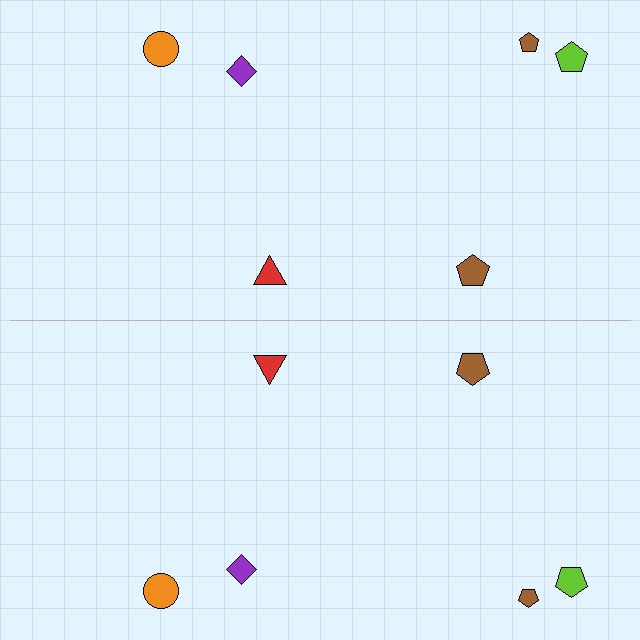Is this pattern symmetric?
Yes, this pattern has bilateral (reflection) symmetry.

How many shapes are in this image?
There are 12 shapes in this image.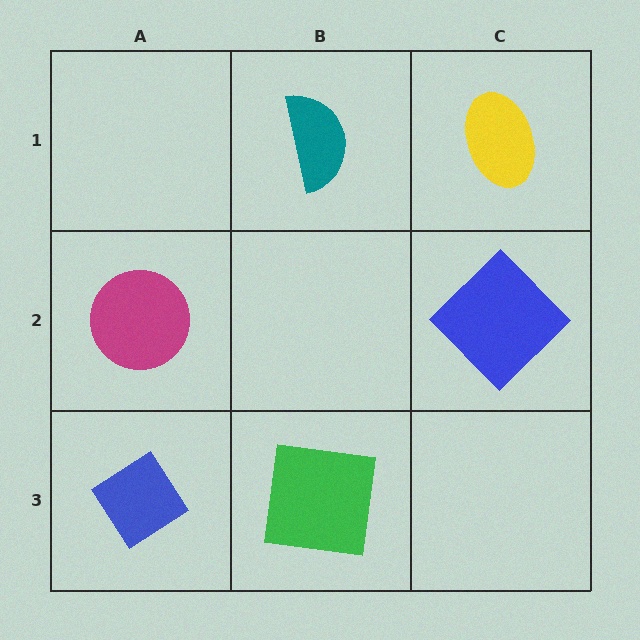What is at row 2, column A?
A magenta circle.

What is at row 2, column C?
A blue diamond.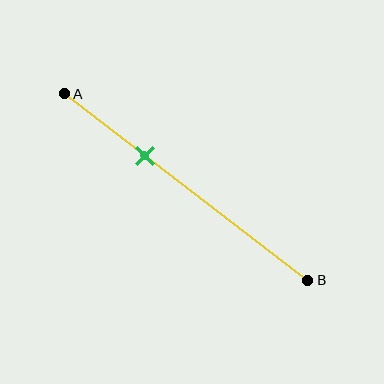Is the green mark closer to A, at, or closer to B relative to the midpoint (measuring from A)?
The green mark is closer to point A than the midpoint of segment AB.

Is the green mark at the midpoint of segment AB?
No, the mark is at about 35% from A, not at the 50% midpoint.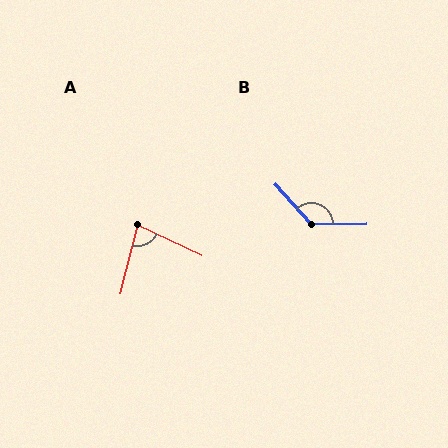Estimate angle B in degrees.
Approximately 132 degrees.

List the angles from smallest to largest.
A (79°), B (132°).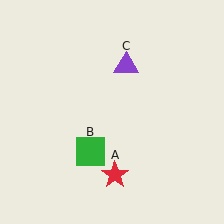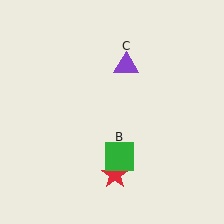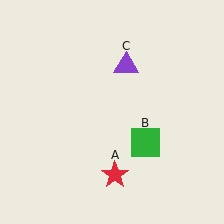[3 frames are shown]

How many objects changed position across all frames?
1 object changed position: green square (object B).